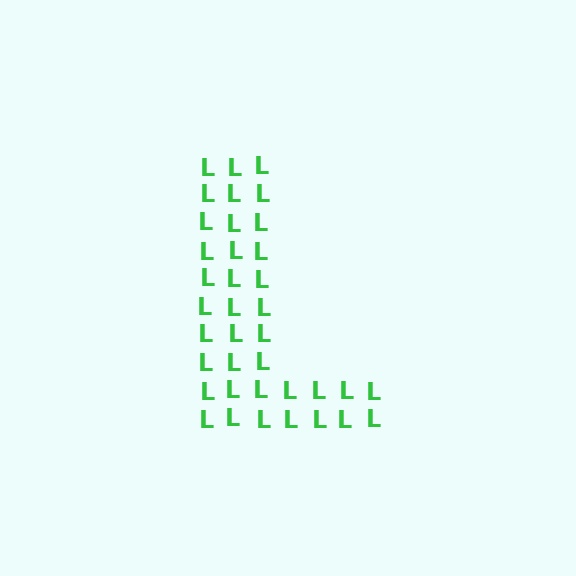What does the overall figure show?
The overall figure shows the letter L.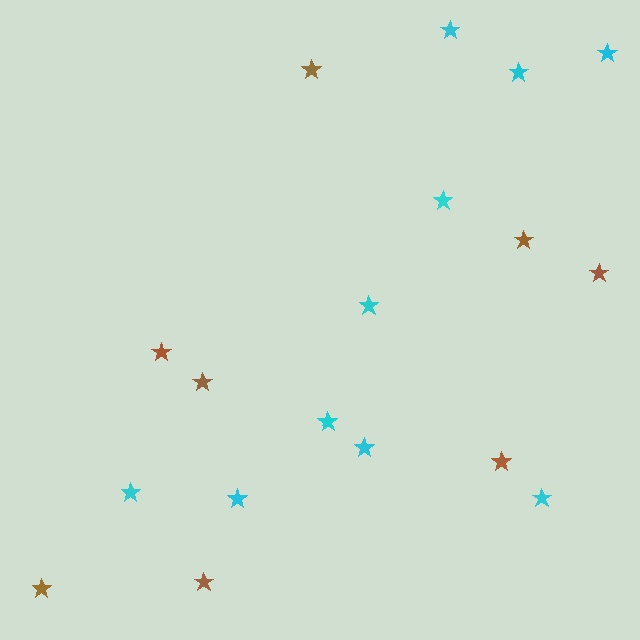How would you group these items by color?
There are 2 groups: one group of cyan stars (10) and one group of brown stars (8).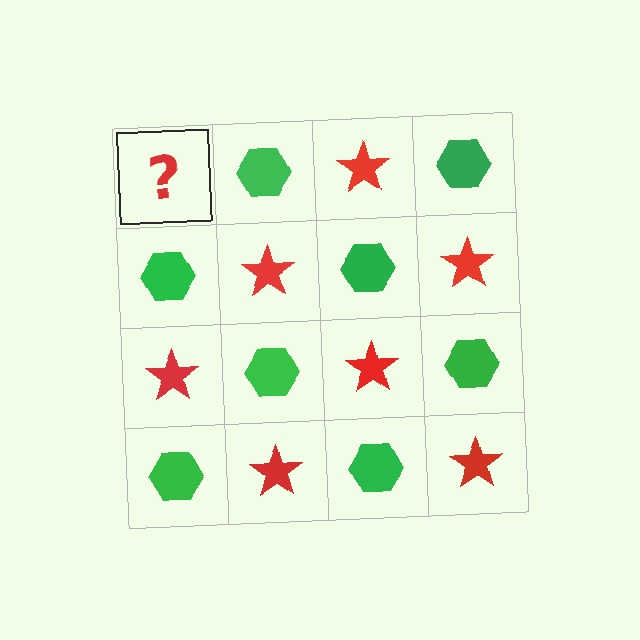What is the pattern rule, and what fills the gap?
The rule is that it alternates red star and green hexagon in a checkerboard pattern. The gap should be filled with a red star.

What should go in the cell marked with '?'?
The missing cell should contain a red star.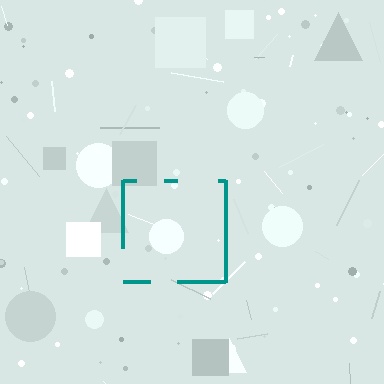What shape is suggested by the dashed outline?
The dashed outline suggests a square.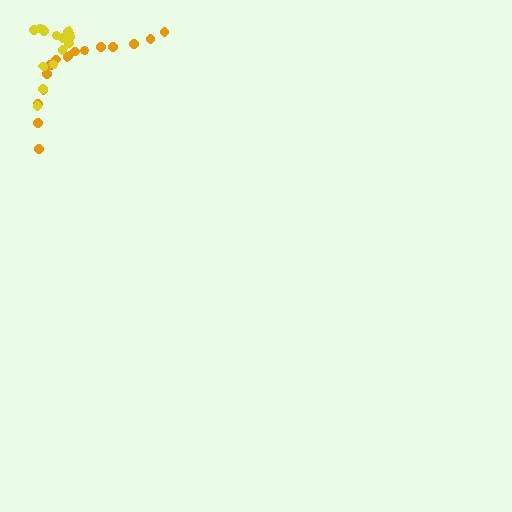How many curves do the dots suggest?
There are 2 distinct paths.